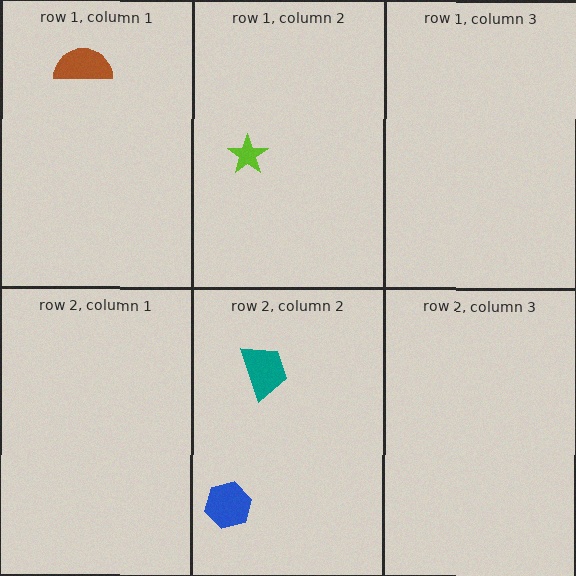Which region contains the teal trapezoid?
The row 2, column 2 region.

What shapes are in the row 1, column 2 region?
The lime star.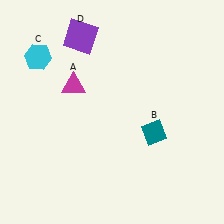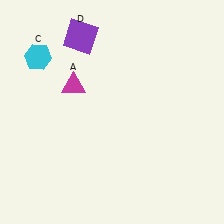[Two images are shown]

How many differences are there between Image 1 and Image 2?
There is 1 difference between the two images.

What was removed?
The teal diamond (B) was removed in Image 2.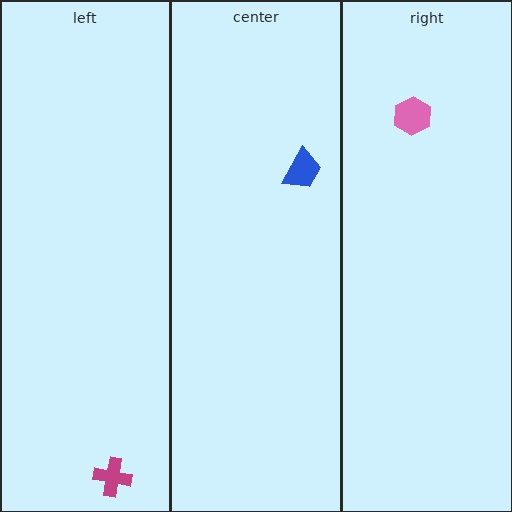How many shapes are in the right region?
1.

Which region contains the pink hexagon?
The right region.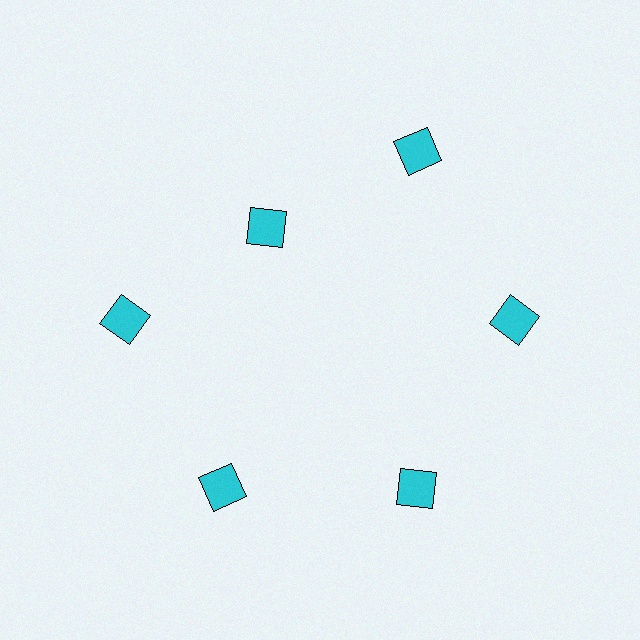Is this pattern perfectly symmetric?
No. The 6 cyan squares are arranged in a ring, but one element near the 11 o'clock position is pulled inward toward the center, breaking the 6-fold rotational symmetry.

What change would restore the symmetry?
The symmetry would be restored by moving it outward, back onto the ring so that all 6 squares sit at equal angles and equal distance from the center.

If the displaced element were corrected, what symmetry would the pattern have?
It would have 6-fold rotational symmetry — the pattern would map onto itself every 60 degrees.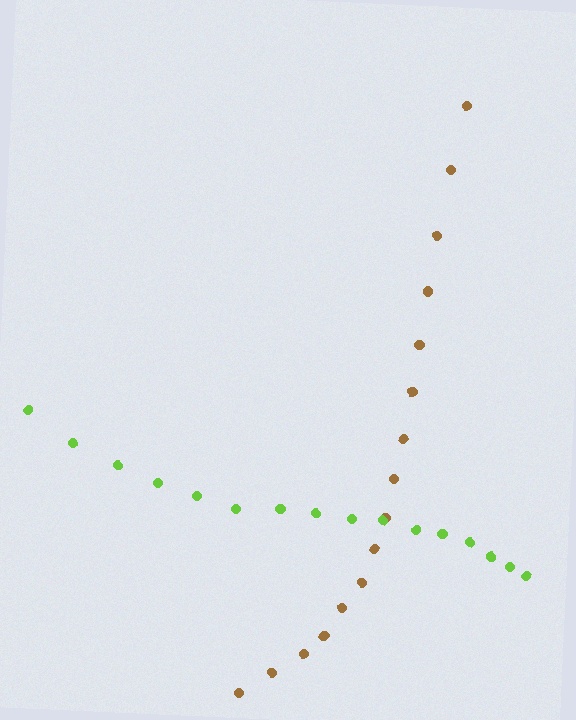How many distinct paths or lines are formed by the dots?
There are 2 distinct paths.